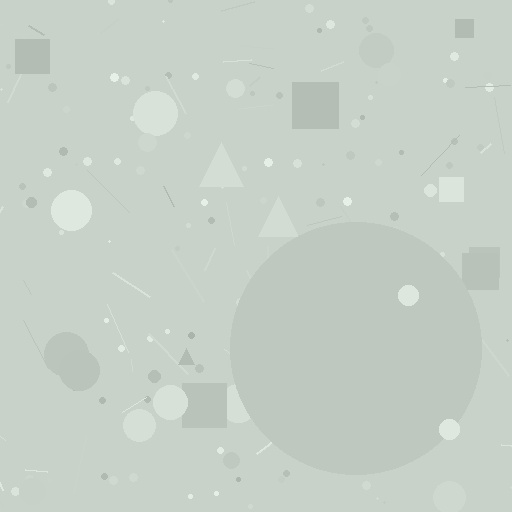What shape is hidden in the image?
A circle is hidden in the image.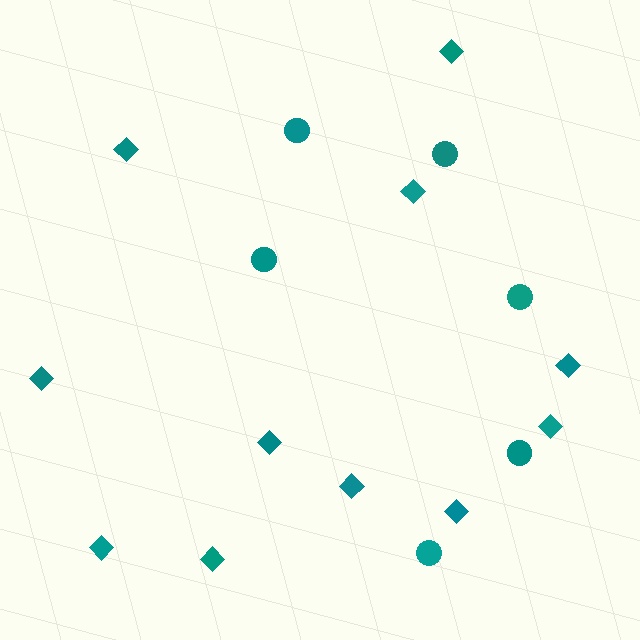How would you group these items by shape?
There are 2 groups: one group of circles (6) and one group of diamonds (11).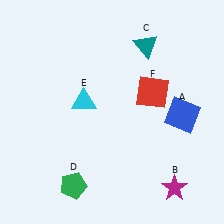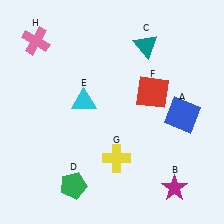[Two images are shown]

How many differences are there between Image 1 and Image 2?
There are 2 differences between the two images.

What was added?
A yellow cross (G), a pink cross (H) were added in Image 2.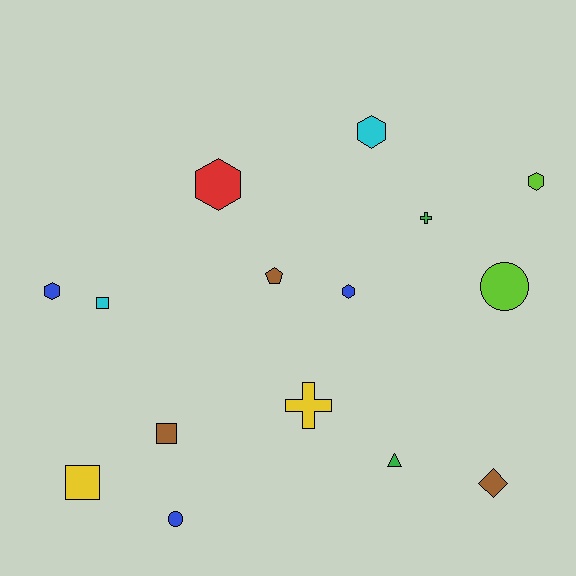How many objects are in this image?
There are 15 objects.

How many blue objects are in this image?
There are 3 blue objects.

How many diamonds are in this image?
There is 1 diamond.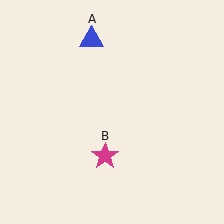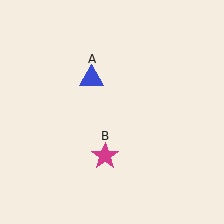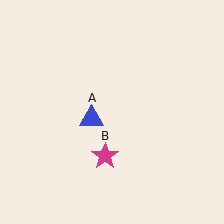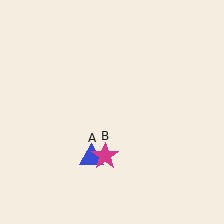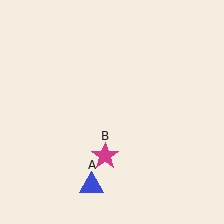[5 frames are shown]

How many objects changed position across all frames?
1 object changed position: blue triangle (object A).